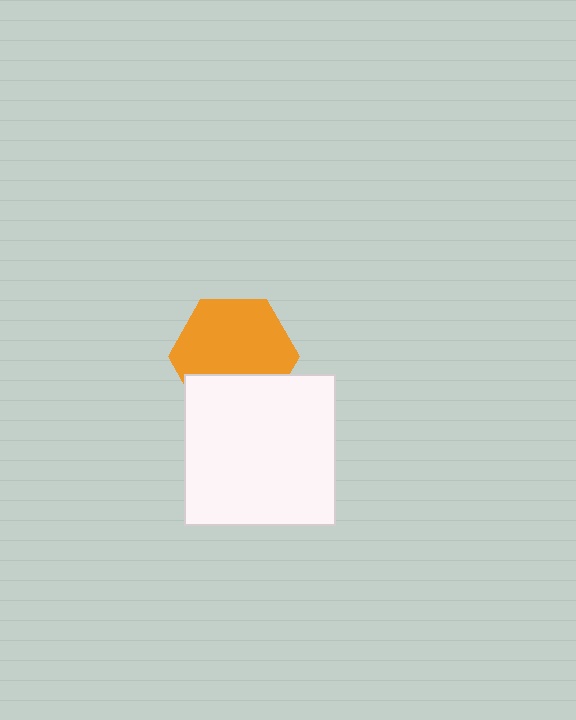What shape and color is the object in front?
The object in front is a white square.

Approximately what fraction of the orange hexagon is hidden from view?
Roughly 31% of the orange hexagon is hidden behind the white square.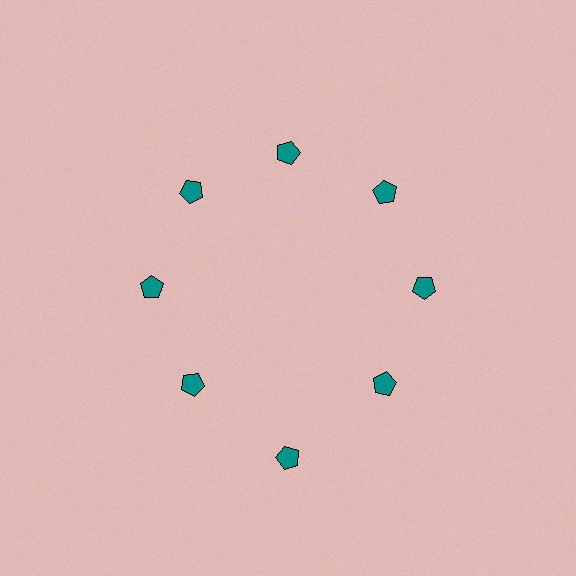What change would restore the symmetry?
The symmetry would be restored by moving it inward, back onto the ring so that all 8 pentagons sit at equal angles and equal distance from the center.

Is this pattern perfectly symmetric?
No. The 8 teal pentagons are arranged in a ring, but one element near the 6 o'clock position is pushed outward from the center, breaking the 8-fold rotational symmetry.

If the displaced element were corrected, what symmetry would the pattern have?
It would have 8-fold rotational symmetry — the pattern would map onto itself every 45 degrees.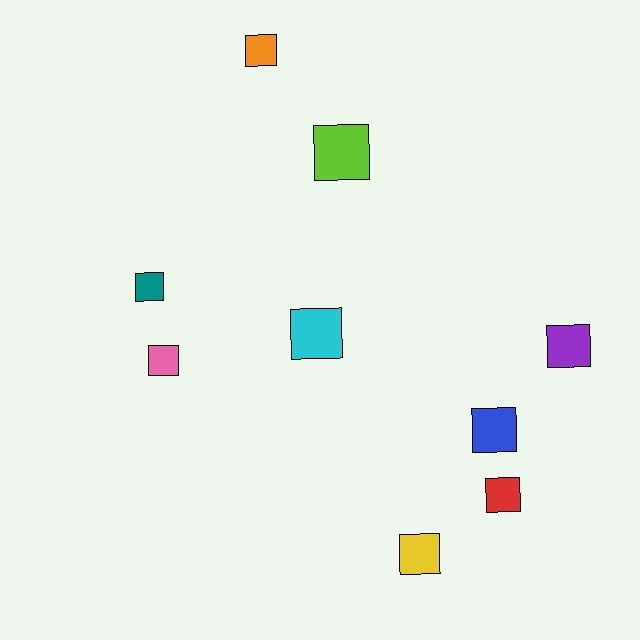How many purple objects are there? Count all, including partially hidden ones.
There is 1 purple object.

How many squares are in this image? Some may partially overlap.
There are 9 squares.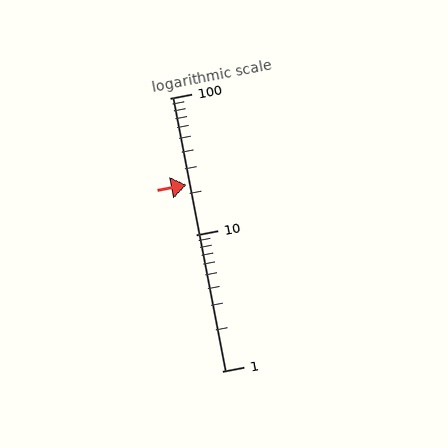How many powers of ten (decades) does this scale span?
The scale spans 2 decades, from 1 to 100.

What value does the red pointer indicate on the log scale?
The pointer indicates approximately 23.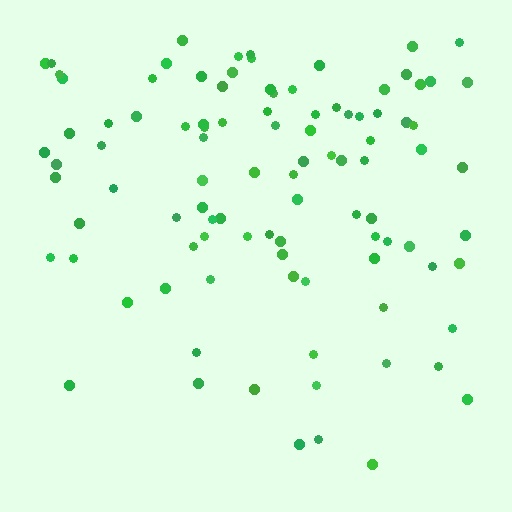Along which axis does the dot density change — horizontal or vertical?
Vertical.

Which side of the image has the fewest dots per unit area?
The bottom.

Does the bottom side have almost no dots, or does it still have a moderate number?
Still a moderate number, just noticeably fewer than the top.